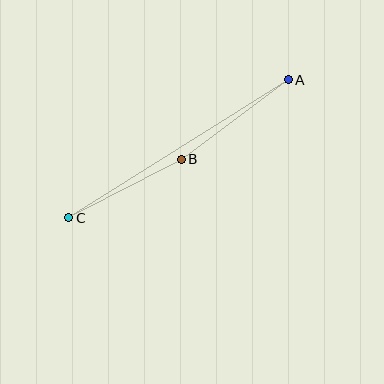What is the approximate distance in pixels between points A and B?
The distance between A and B is approximately 133 pixels.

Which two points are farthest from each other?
Points A and C are farthest from each other.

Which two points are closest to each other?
Points B and C are closest to each other.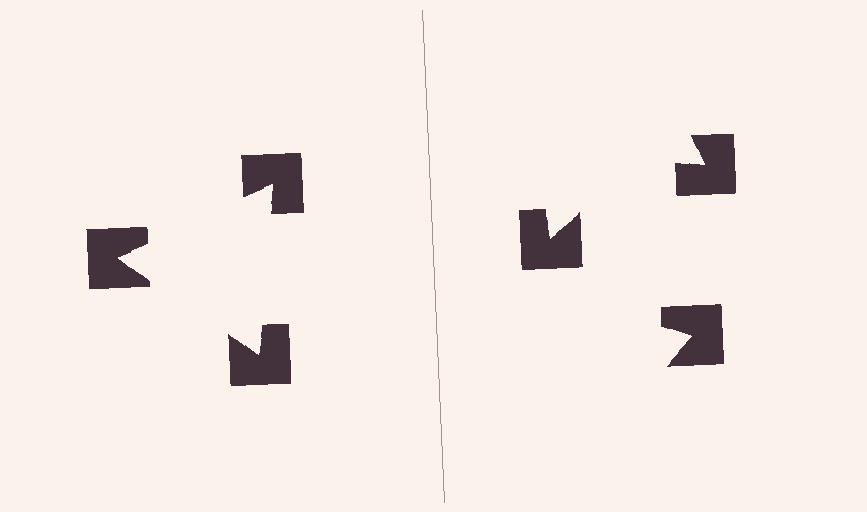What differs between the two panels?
The notched squares are positioned identically on both sides; only the wedge orientations differ. On the left they align to a triangle; on the right they are misaligned.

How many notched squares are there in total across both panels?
6 — 3 on each side.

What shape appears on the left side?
An illusory triangle.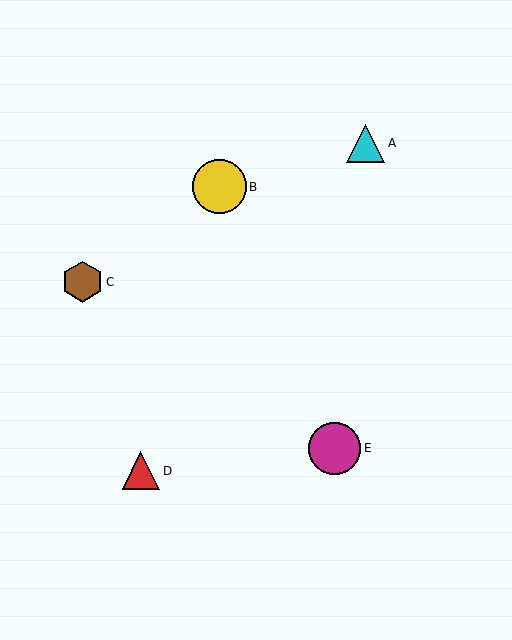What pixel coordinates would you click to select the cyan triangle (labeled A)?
Click at (365, 143) to select the cyan triangle A.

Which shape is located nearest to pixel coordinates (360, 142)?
The cyan triangle (labeled A) at (365, 143) is nearest to that location.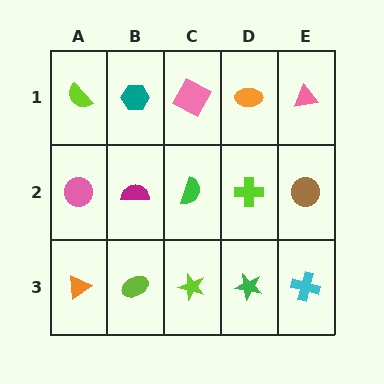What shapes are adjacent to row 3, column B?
A magenta semicircle (row 2, column B), an orange triangle (row 3, column A), a lime star (row 3, column C).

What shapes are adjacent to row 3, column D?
A lime cross (row 2, column D), a lime star (row 3, column C), a cyan cross (row 3, column E).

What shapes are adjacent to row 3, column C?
A green semicircle (row 2, column C), a lime ellipse (row 3, column B), a green star (row 3, column D).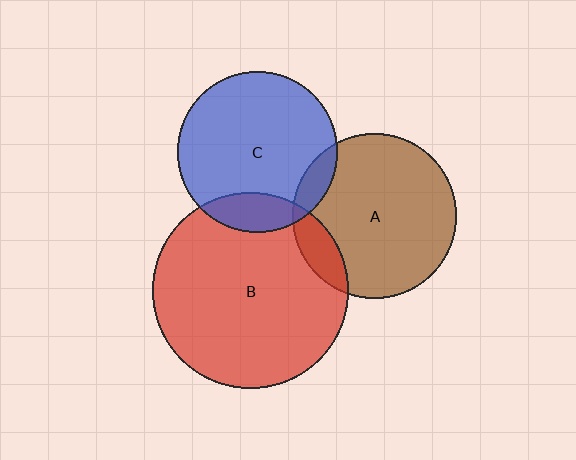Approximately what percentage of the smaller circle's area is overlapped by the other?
Approximately 10%.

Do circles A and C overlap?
Yes.